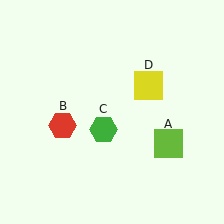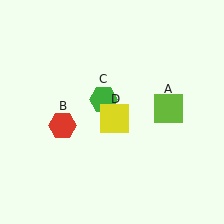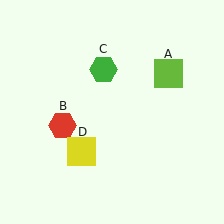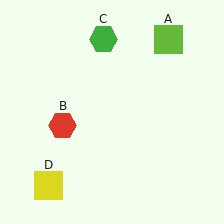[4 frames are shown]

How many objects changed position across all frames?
3 objects changed position: lime square (object A), green hexagon (object C), yellow square (object D).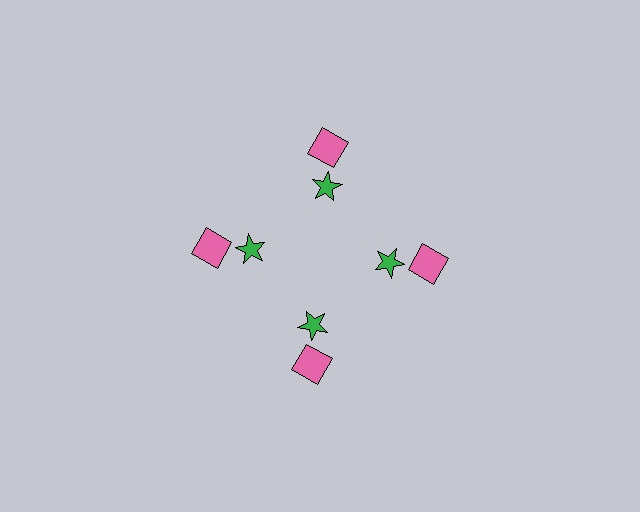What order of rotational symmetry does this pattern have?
This pattern has 4-fold rotational symmetry.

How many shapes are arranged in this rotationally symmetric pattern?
There are 8 shapes, arranged in 4 groups of 2.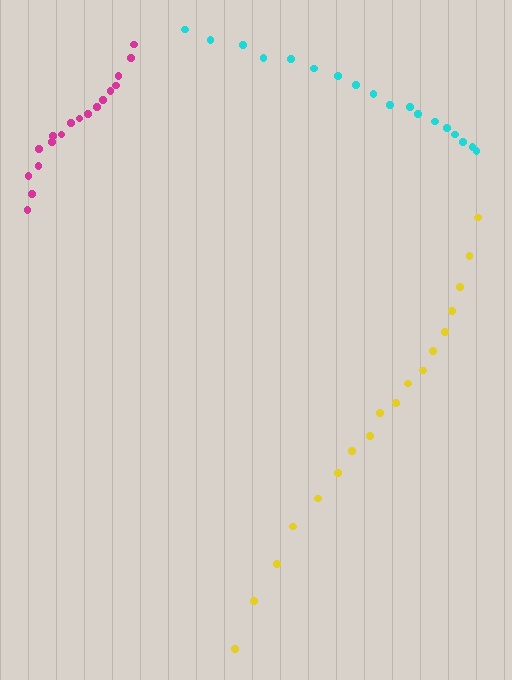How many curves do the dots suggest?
There are 3 distinct paths.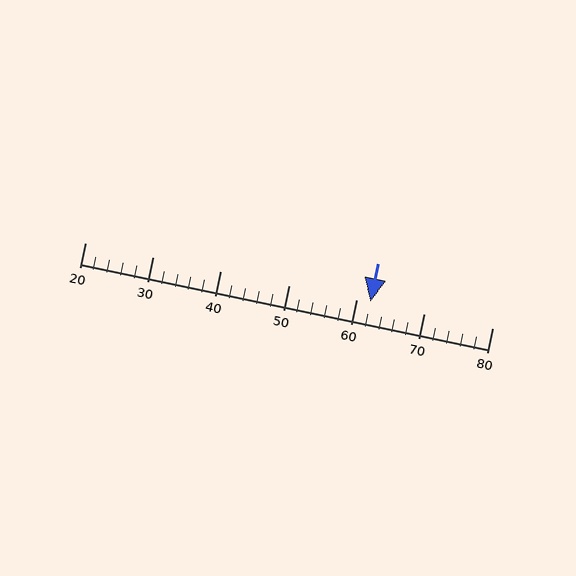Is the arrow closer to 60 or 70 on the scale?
The arrow is closer to 60.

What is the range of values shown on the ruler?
The ruler shows values from 20 to 80.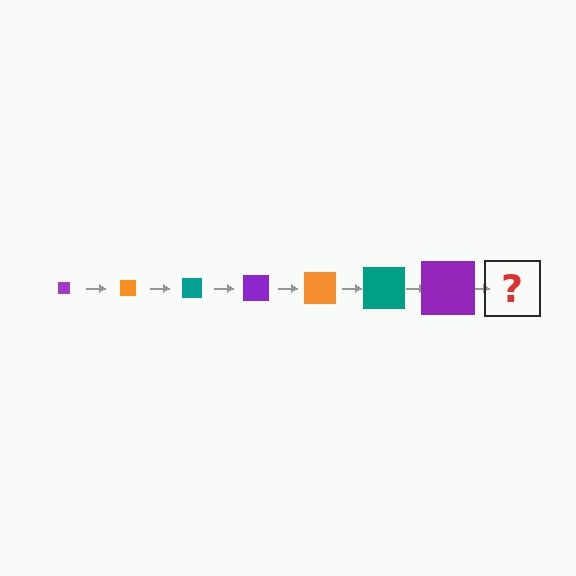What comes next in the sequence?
The next element should be an orange square, larger than the previous one.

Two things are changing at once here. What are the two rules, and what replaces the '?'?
The two rules are that the square grows larger each step and the color cycles through purple, orange, and teal. The '?' should be an orange square, larger than the previous one.